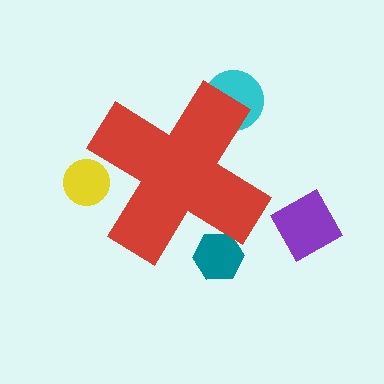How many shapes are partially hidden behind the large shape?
3 shapes are partially hidden.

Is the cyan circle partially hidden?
Yes, the cyan circle is partially hidden behind the red cross.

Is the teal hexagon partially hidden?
Yes, the teal hexagon is partially hidden behind the red cross.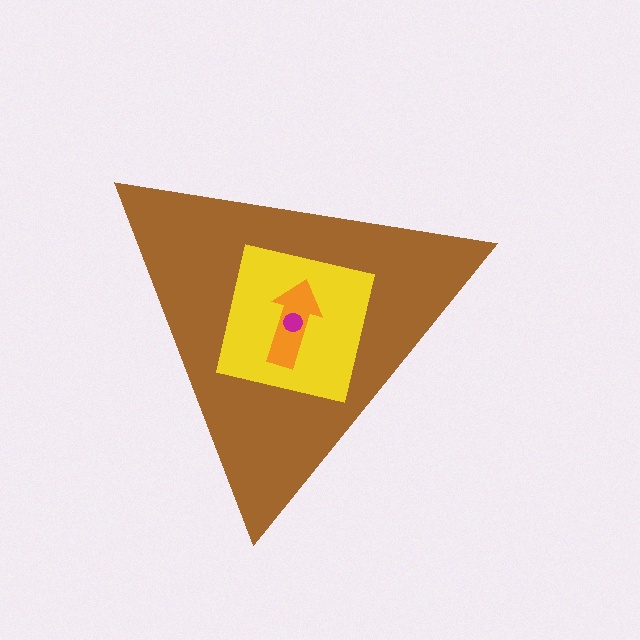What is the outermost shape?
The brown triangle.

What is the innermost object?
The magenta circle.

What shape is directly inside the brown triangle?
The yellow square.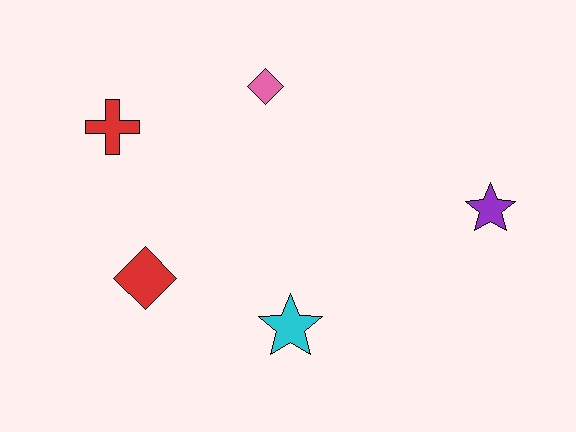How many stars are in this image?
There are 2 stars.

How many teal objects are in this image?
There are no teal objects.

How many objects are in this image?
There are 5 objects.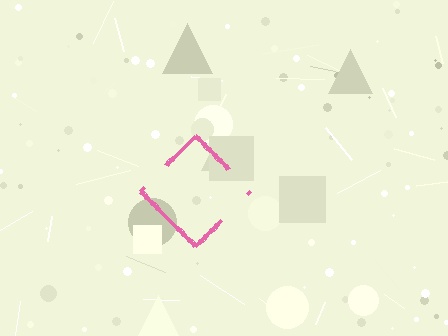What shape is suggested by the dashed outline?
The dashed outline suggests a diamond.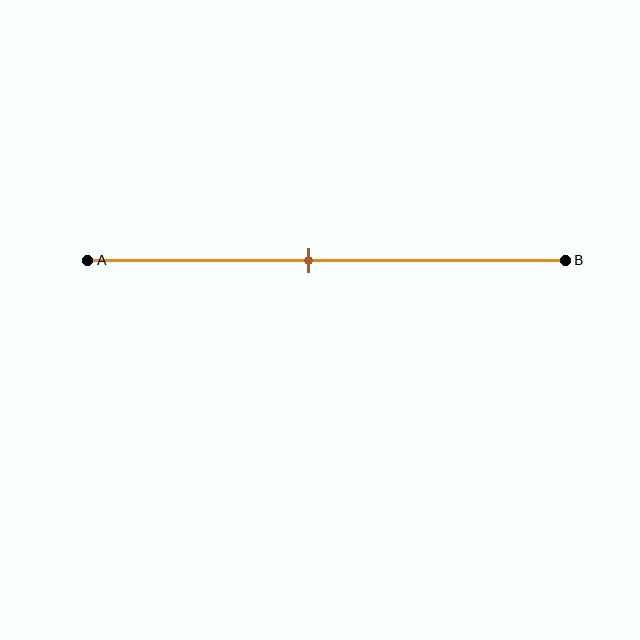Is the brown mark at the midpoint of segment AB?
No, the mark is at about 45% from A, not at the 50% midpoint.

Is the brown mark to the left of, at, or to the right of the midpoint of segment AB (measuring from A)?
The brown mark is to the left of the midpoint of segment AB.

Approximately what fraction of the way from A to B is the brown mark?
The brown mark is approximately 45% of the way from A to B.